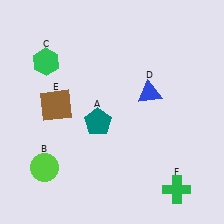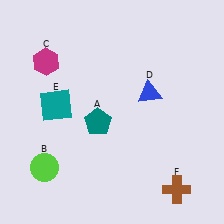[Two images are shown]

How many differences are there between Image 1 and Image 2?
There are 3 differences between the two images.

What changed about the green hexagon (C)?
In Image 1, C is green. In Image 2, it changed to magenta.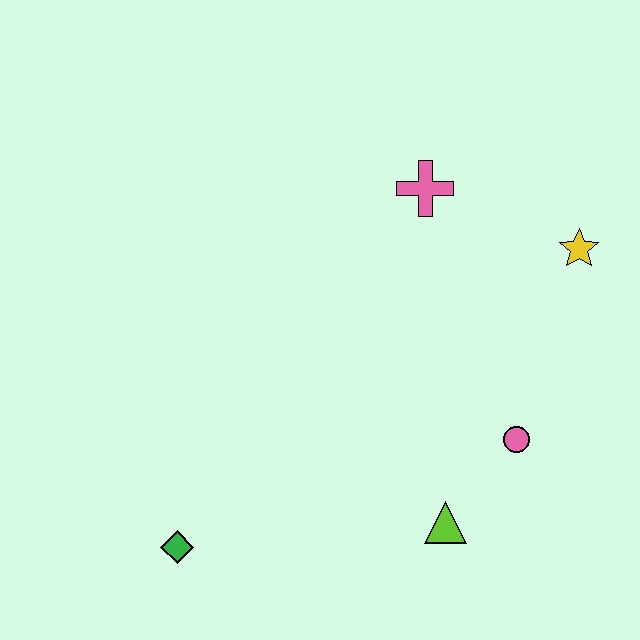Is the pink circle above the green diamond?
Yes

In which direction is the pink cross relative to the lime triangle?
The pink cross is above the lime triangle.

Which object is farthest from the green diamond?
The yellow star is farthest from the green diamond.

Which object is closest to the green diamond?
The lime triangle is closest to the green diamond.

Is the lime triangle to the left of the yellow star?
Yes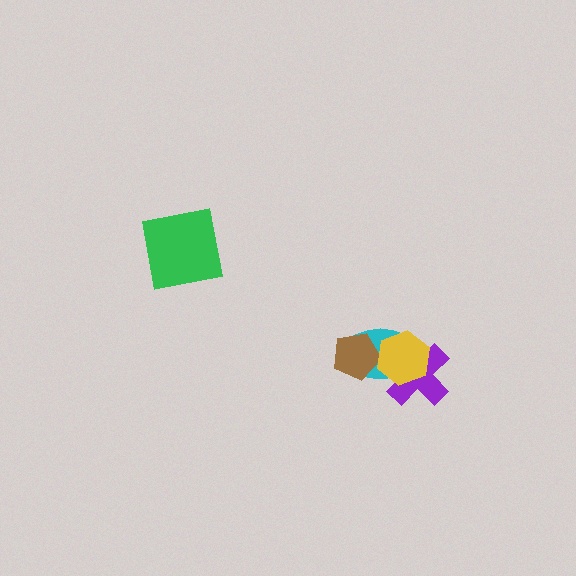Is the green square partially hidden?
No, no other shape covers it.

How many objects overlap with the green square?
0 objects overlap with the green square.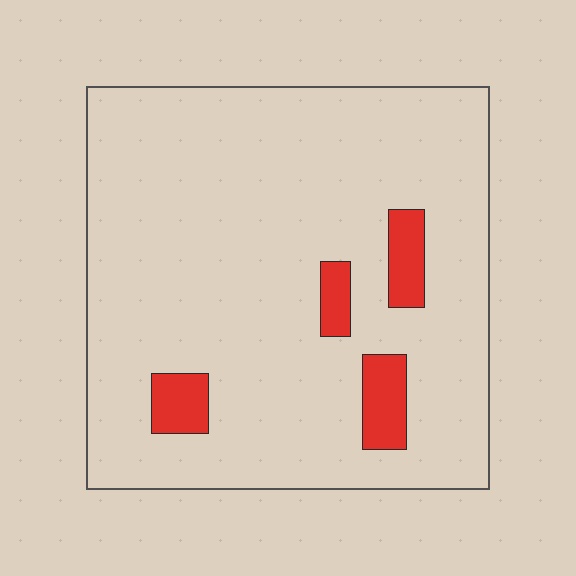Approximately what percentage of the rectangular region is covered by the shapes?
Approximately 10%.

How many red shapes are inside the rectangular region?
4.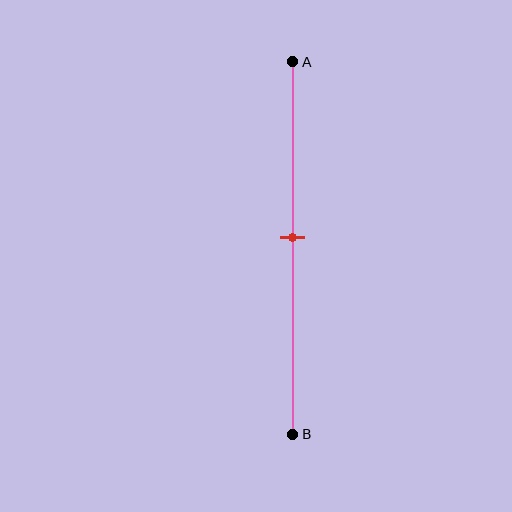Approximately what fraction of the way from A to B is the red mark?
The red mark is approximately 45% of the way from A to B.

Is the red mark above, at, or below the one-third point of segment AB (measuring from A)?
The red mark is below the one-third point of segment AB.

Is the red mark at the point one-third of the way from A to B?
No, the mark is at about 45% from A, not at the 33% one-third point.